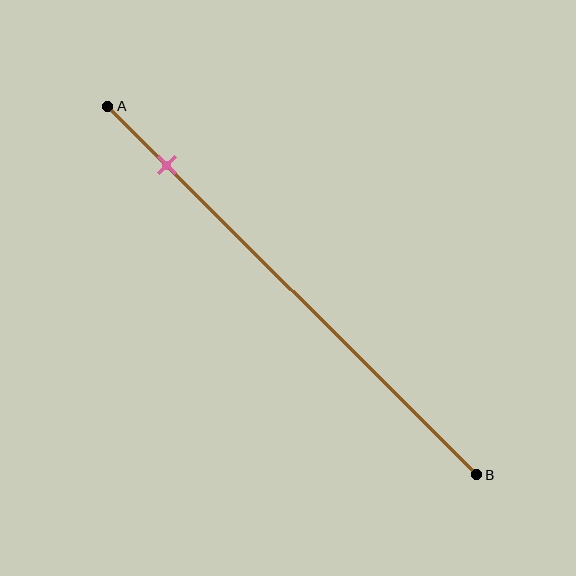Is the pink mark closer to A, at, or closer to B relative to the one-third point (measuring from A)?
The pink mark is closer to point A than the one-third point of segment AB.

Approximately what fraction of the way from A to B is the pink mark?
The pink mark is approximately 15% of the way from A to B.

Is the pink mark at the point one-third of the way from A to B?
No, the mark is at about 15% from A, not at the 33% one-third point.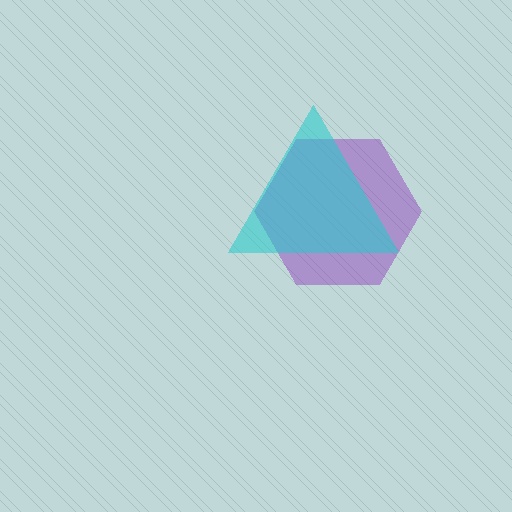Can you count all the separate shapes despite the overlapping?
Yes, there are 2 separate shapes.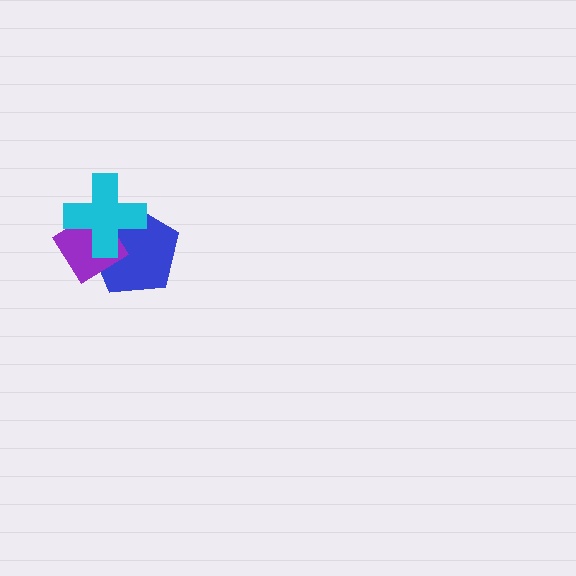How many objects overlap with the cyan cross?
2 objects overlap with the cyan cross.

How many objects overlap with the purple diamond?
2 objects overlap with the purple diamond.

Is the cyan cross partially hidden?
No, no other shape covers it.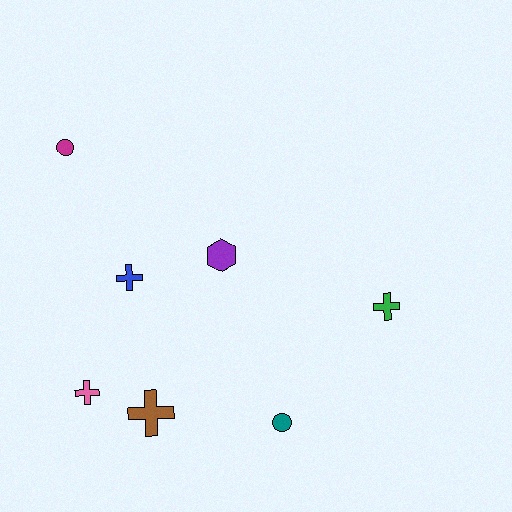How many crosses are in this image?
There are 4 crosses.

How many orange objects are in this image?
There are no orange objects.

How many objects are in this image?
There are 7 objects.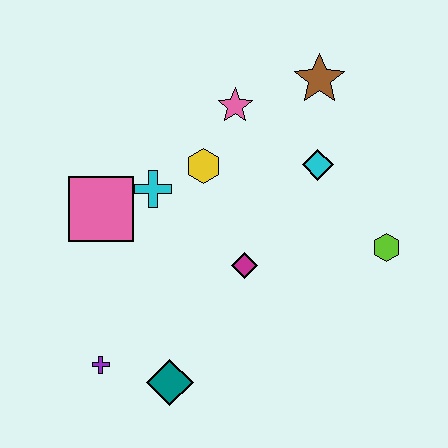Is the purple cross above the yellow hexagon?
No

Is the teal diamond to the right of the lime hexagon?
No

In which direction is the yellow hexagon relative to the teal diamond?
The yellow hexagon is above the teal diamond.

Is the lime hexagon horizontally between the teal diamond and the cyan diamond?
No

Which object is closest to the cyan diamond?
The brown star is closest to the cyan diamond.